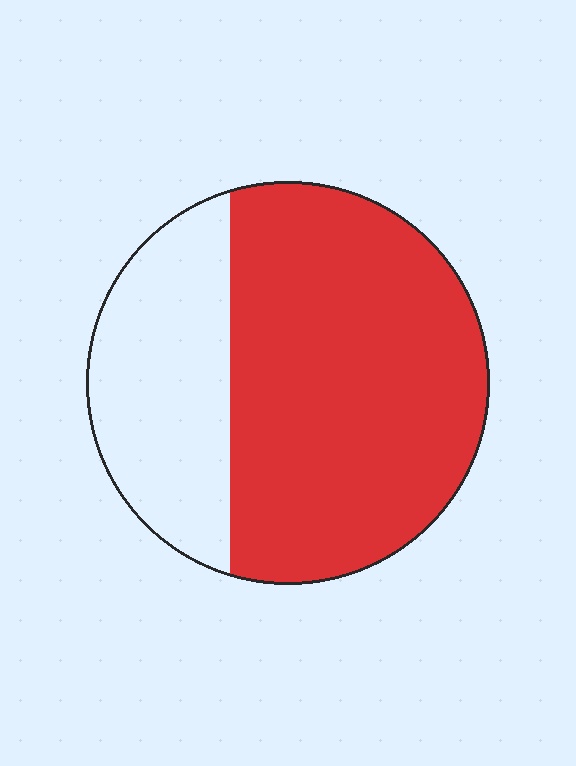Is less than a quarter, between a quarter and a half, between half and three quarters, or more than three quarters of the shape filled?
Between half and three quarters.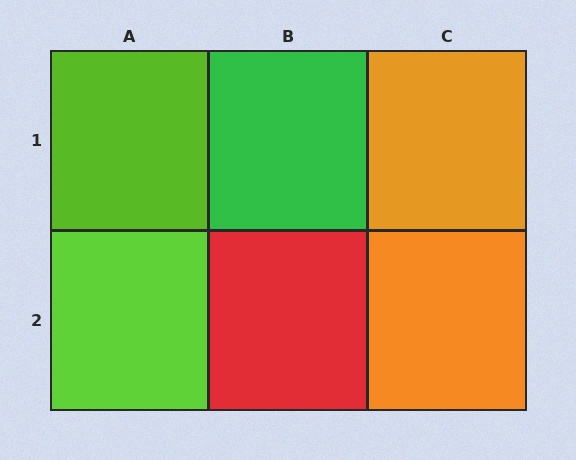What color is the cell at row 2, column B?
Red.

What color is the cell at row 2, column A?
Lime.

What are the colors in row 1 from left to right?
Lime, green, orange.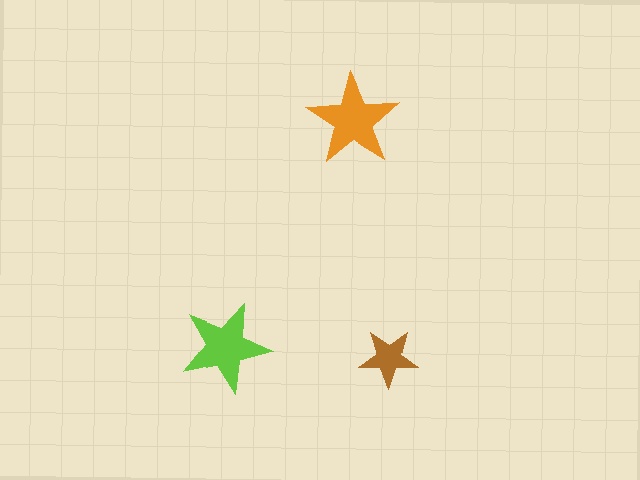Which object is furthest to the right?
The brown star is rightmost.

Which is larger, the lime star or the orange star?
The orange one.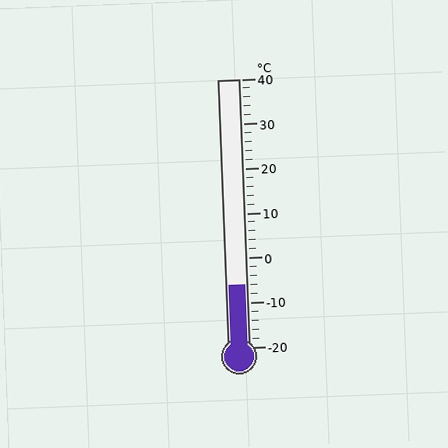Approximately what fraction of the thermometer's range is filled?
The thermometer is filled to approximately 25% of its range.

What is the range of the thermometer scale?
The thermometer scale ranges from -20°C to 40°C.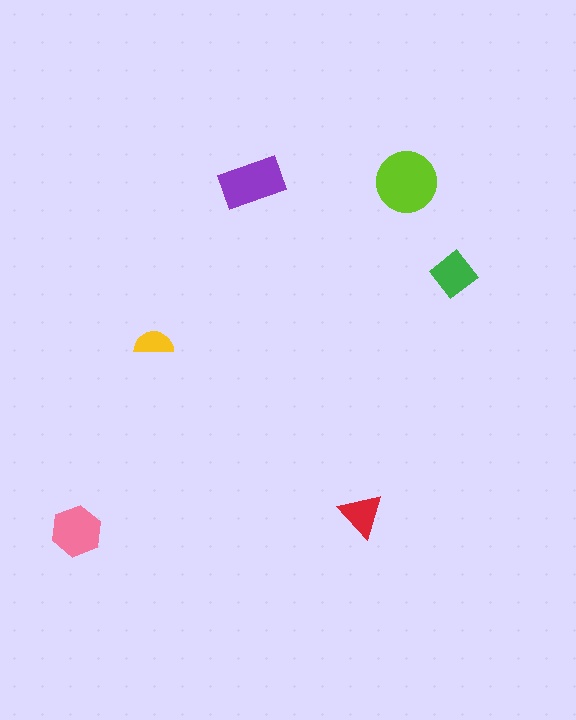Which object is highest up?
The lime circle is topmost.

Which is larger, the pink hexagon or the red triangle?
The pink hexagon.